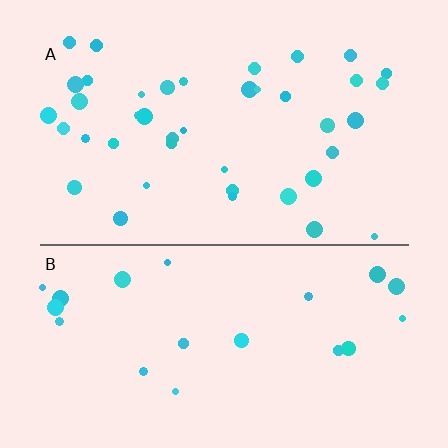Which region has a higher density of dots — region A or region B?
A (the top).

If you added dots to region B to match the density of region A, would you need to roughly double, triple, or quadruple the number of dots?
Approximately double.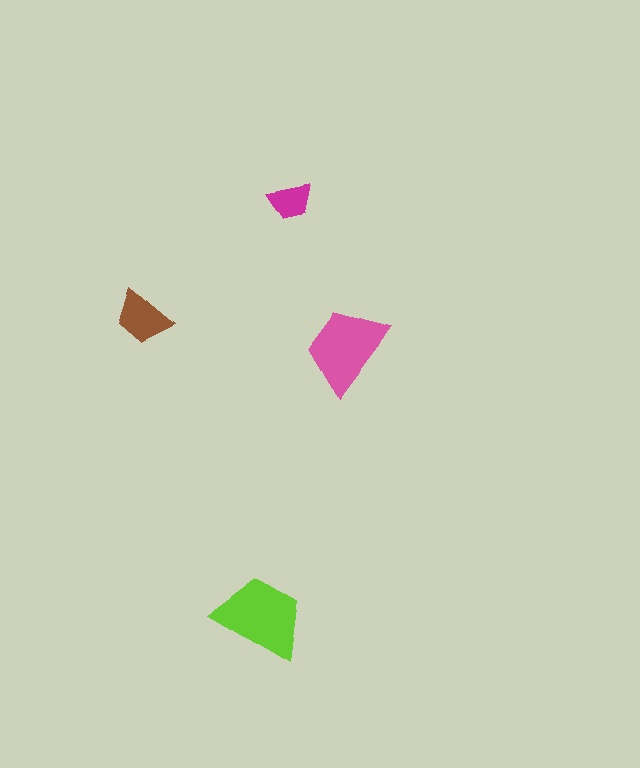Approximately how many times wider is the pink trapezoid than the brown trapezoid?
About 1.5 times wider.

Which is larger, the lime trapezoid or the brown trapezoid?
The lime one.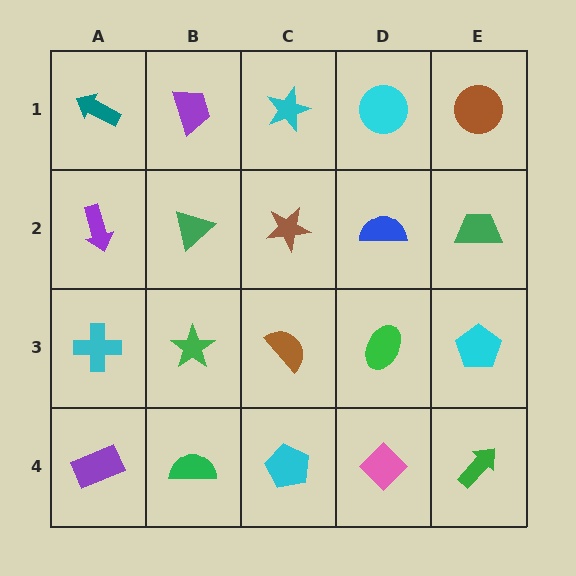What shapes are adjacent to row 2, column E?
A brown circle (row 1, column E), a cyan pentagon (row 3, column E), a blue semicircle (row 2, column D).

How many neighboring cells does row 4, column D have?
3.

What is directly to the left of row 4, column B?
A purple rectangle.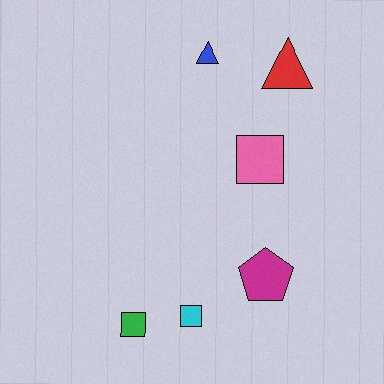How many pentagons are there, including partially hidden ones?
There is 1 pentagon.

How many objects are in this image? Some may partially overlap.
There are 6 objects.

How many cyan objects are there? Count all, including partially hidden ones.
There is 1 cyan object.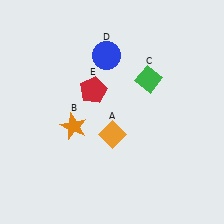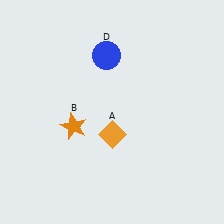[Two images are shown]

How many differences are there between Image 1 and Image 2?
There are 2 differences between the two images.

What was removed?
The red pentagon (E), the green diamond (C) were removed in Image 2.